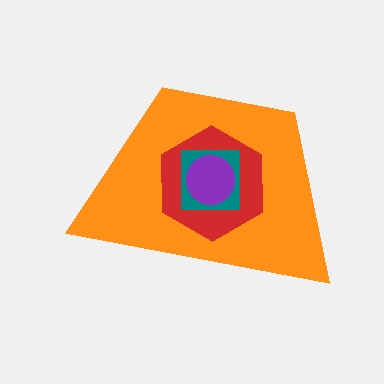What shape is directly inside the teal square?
The purple circle.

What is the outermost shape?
The orange trapezoid.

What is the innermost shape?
The purple circle.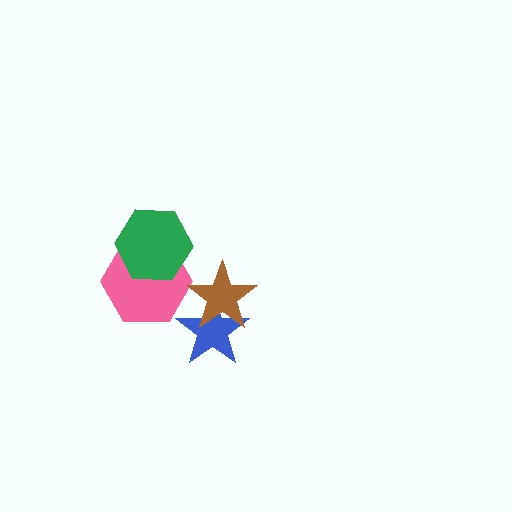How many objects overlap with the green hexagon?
1 object overlaps with the green hexagon.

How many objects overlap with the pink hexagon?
1 object overlaps with the pink hexagon.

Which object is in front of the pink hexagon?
The green hexagon is in front of the pink hexagon.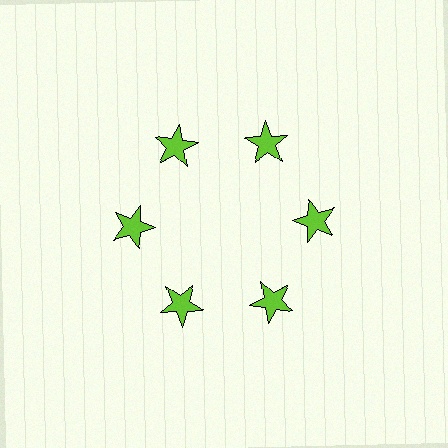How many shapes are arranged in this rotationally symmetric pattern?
There are 6 shapes, arranged in 6 groups of 1.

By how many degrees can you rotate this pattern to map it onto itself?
The pattern maps onto itself every 60 degrees of rotation.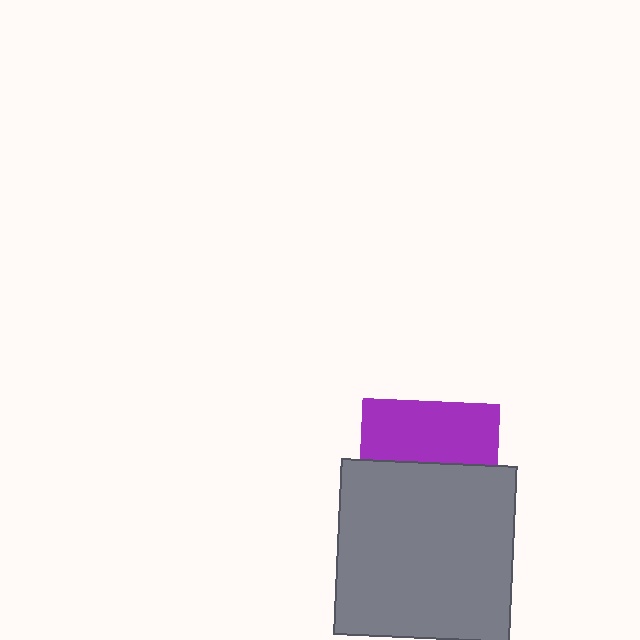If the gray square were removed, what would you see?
You would see the complete purple square.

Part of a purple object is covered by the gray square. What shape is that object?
It is a square.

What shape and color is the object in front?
The object in front is a gray square.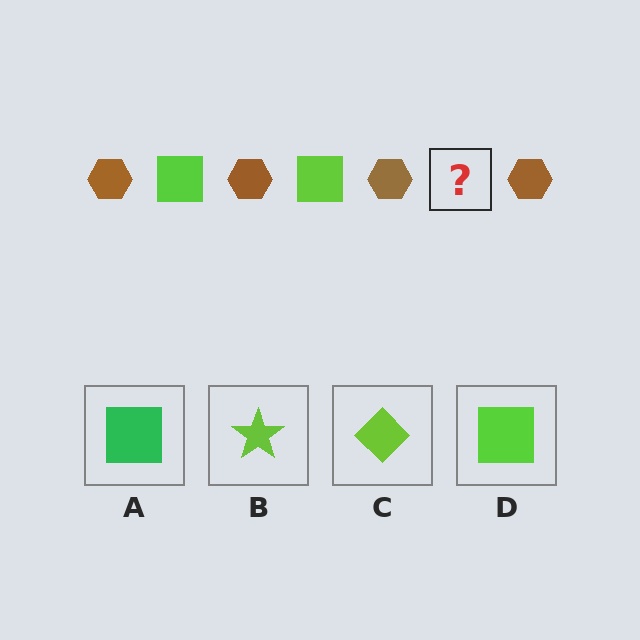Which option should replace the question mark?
Option D.